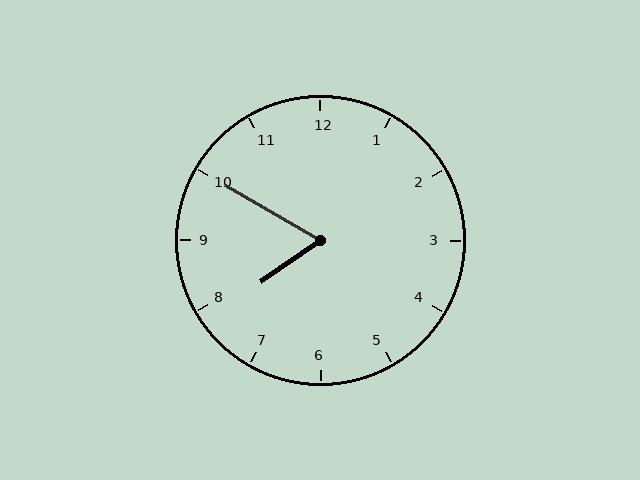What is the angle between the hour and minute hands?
Approximately 65 degrees.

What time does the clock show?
7:50.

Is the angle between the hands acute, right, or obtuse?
It is acute.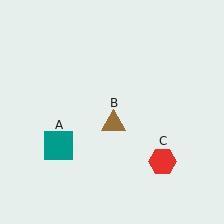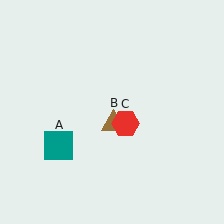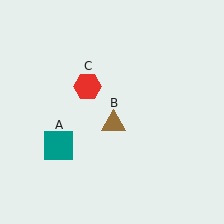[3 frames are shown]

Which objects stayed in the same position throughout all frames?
Teal square (object A) and brown triangle (object B) remained stationary.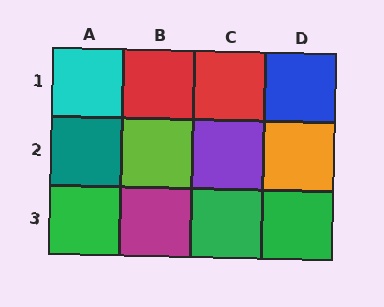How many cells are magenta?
1 cell is magenta.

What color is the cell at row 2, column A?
Teal.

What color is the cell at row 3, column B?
Magenta.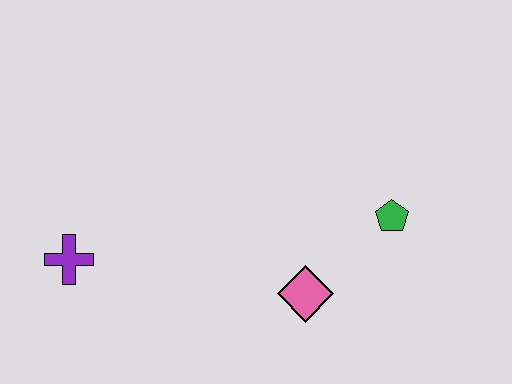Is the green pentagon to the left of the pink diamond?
No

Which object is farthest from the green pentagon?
The purple cross is farthest from the green pentagon.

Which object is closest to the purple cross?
The pink diamond is closest to the purple cross.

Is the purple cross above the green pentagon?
No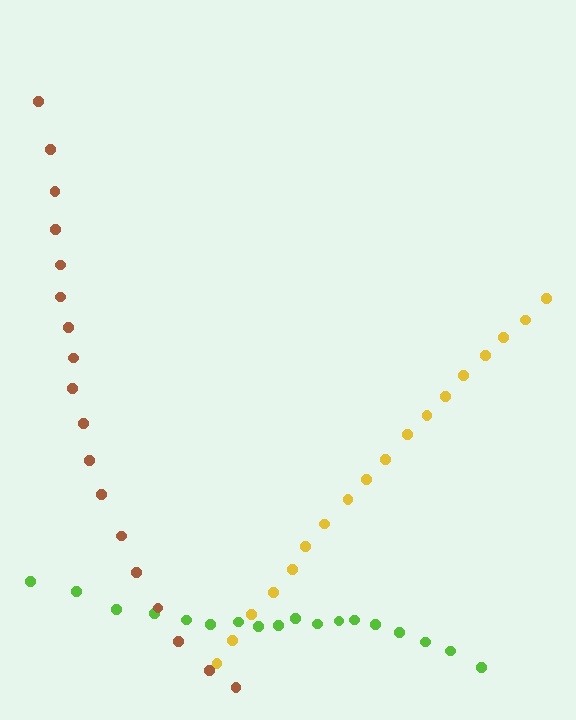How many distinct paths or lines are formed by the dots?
There are 3 distinct paths.